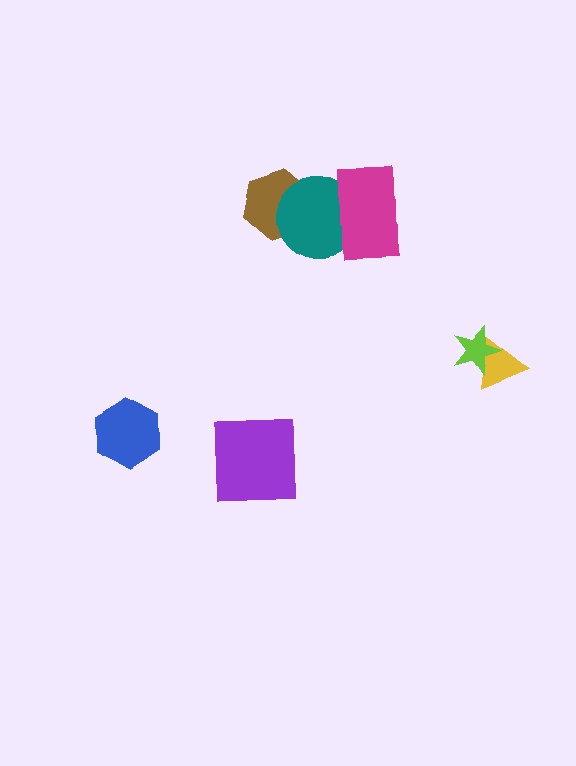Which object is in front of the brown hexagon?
The teal circle is in front of the brown hexagon.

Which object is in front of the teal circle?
The magenta rectangle is in front of the teal circle.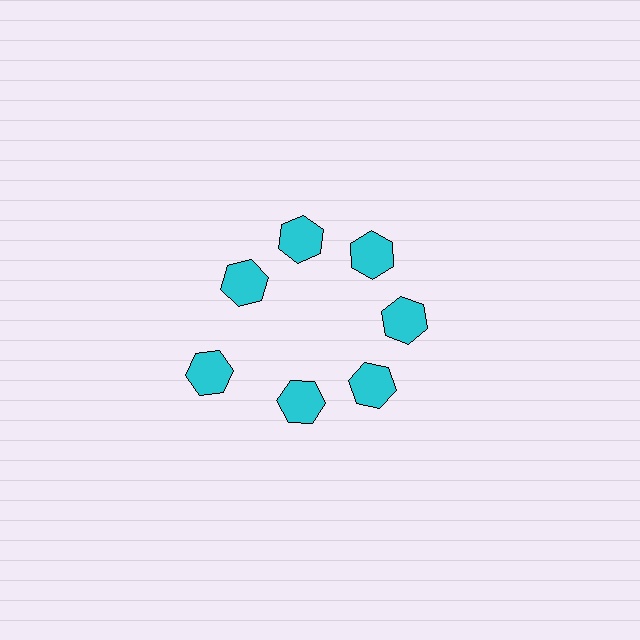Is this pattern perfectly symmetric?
No. The 7 cyan hexagons are arranged in a ring, but one element near the 8 o'clock position is pushed outward from the center, breaking the 7-fold rotational symmetry.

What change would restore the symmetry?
The symmetry would be restored by moving it inward, back onto the ring so that all 7 hexagons sit at equal angles and equal distance from the center.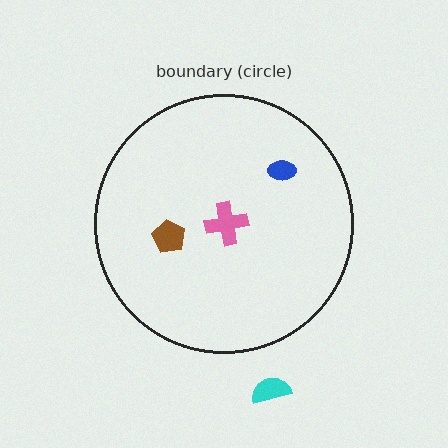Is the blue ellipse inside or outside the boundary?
Inside.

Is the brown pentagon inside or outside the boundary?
Inside.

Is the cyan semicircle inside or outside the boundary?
Outside.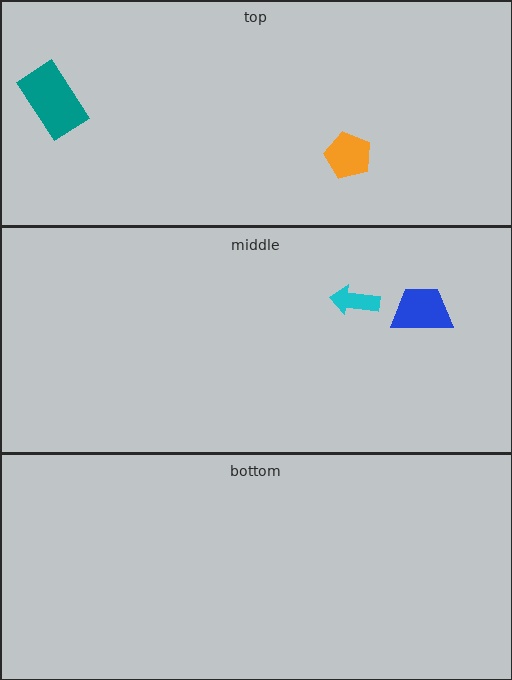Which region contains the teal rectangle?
The top region.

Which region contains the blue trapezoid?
The middle region.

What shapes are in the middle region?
The blue trapezoid, the cyan arrow.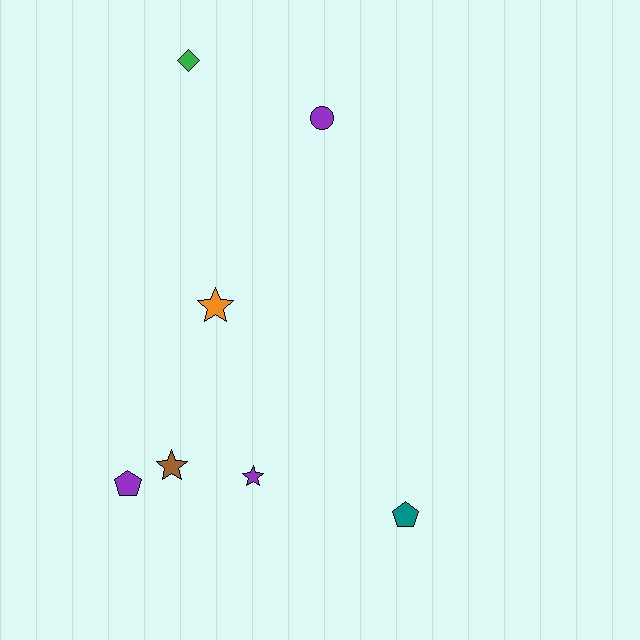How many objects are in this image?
There are 7 objects.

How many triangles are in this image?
There are no triangles.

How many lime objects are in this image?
There are no lime objects.